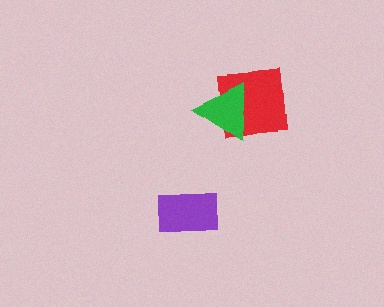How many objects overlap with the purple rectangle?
0 objects overlap with the purple rectangle.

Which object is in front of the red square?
The green triangle is in front of the red square.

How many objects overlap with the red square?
1 object overlaps with the red square.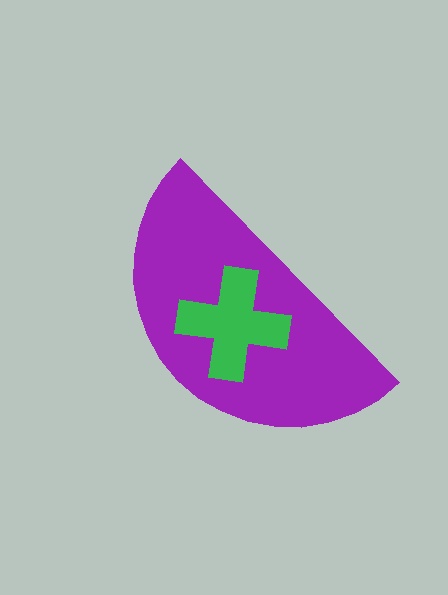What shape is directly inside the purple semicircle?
The green cross.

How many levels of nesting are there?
2.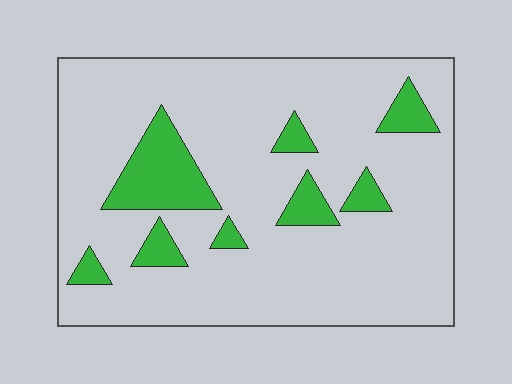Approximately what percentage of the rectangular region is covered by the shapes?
Approximately 15%.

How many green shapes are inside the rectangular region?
8.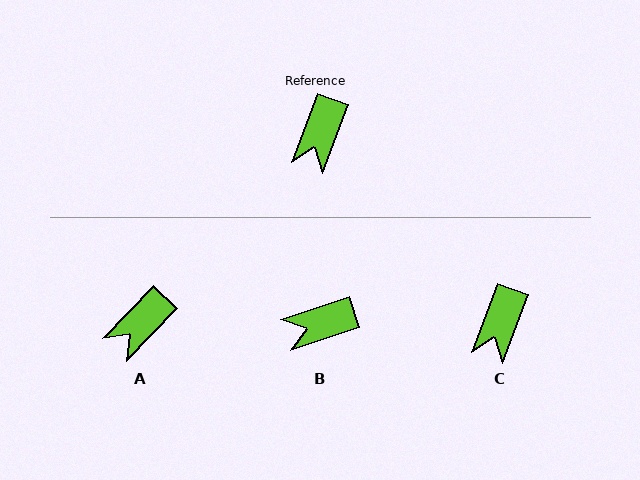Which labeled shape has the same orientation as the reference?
C.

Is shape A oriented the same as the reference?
No, it is off by about 24 degrees.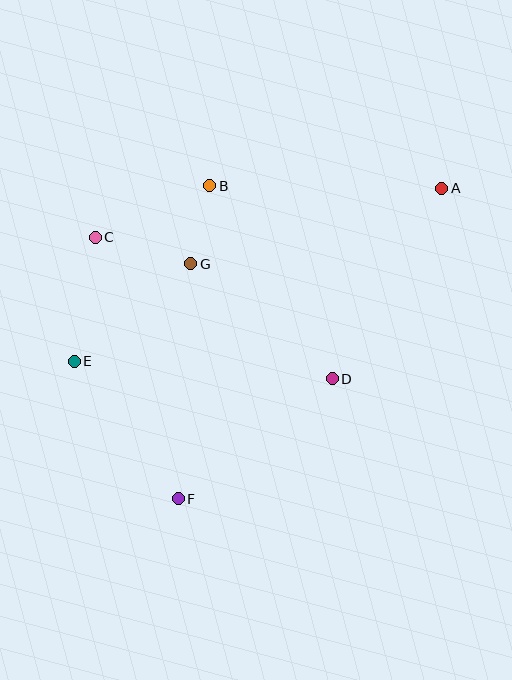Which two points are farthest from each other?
Points A and F are farthest from each other.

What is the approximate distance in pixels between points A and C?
The distance between A and C is approximately 350 pixels.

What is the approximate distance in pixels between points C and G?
The distance between C and G is approximately 99 pixels.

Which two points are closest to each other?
Points B and G are closest to each other.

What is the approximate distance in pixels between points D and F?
The distance between D and F is approximately 195 pixels.